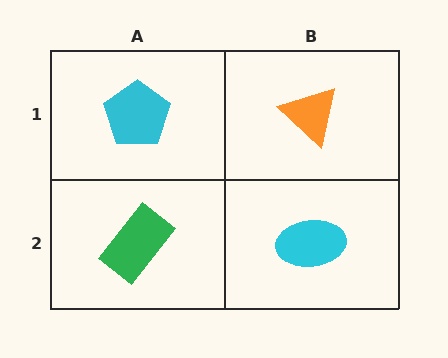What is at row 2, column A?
A green rectangle.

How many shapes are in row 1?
2 shapes.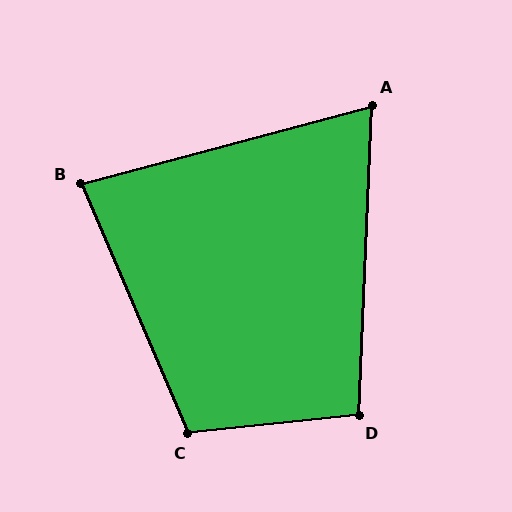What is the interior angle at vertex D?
Approximately 98 degrees (obtuse).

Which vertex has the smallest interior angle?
A, at approximately 73 degrees.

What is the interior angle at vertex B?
Approximately 82 degrees (acute).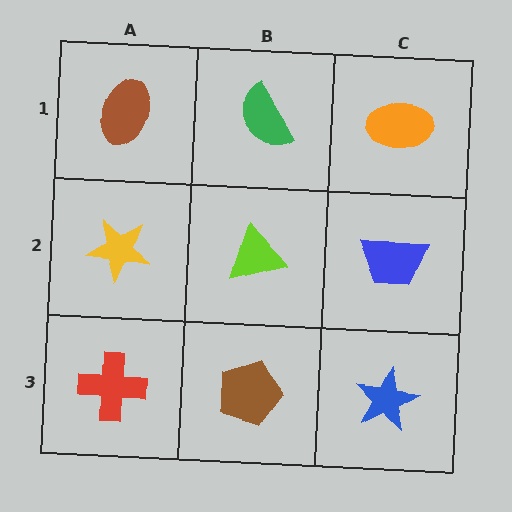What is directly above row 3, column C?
A blue trapezoid.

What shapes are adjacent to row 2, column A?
A brown ellipse (row 1, column A), a red cross (row 3, column A), a lime triangle (row 2, column B).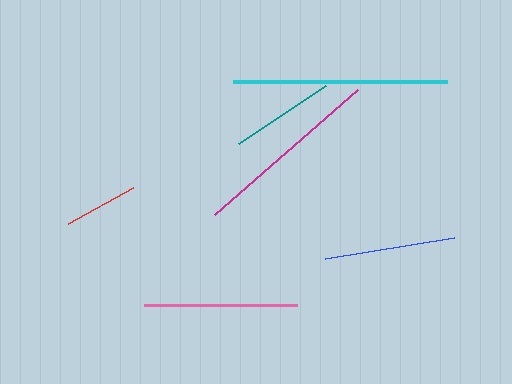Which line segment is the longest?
The cyan line is the longest at approximately 214 pixels.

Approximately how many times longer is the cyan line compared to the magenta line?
The cyan line is approximately 1.1 times the length of the magenta line.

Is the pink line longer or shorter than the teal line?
The pink line is longer than the teal line.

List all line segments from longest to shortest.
From longest to shortest: cyan, magenta, pink, blue, teal, red.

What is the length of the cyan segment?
The cyan segment is approximately 214 pixels long.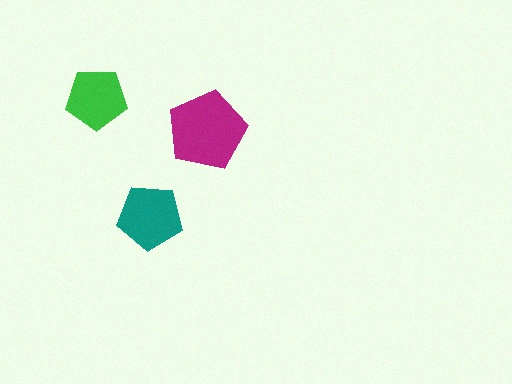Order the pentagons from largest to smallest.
the magenta one, the teal one, the green one.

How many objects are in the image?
There are 3 objects in the image.